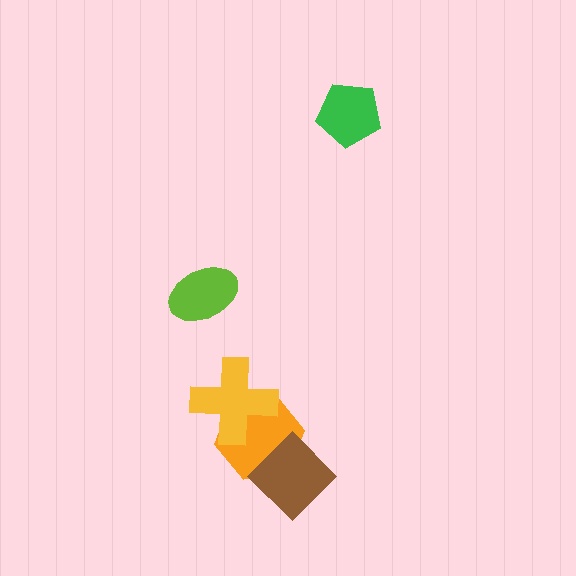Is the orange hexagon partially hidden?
Yes, it is partially covered by another shape.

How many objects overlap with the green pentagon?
0 objects overlap with the green pentagon.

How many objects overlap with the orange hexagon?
2 objects overlap with the orange hexagon.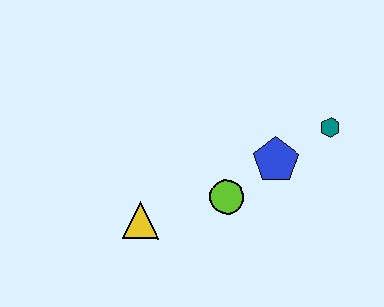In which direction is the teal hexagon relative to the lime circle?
The teal hexagon is to the right of the lime circle.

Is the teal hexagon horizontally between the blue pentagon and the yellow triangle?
No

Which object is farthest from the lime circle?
The teal hexagon is farthest from the lime circle.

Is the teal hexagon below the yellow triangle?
No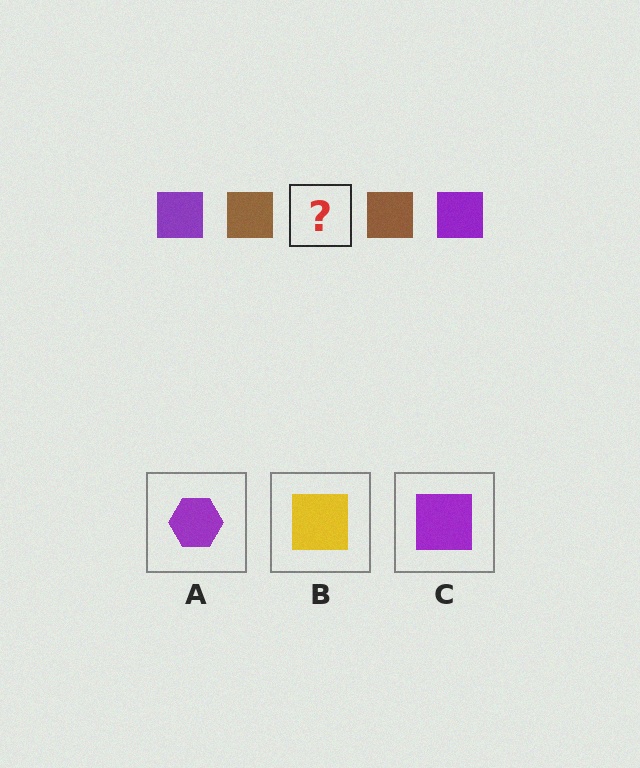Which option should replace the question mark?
Option C.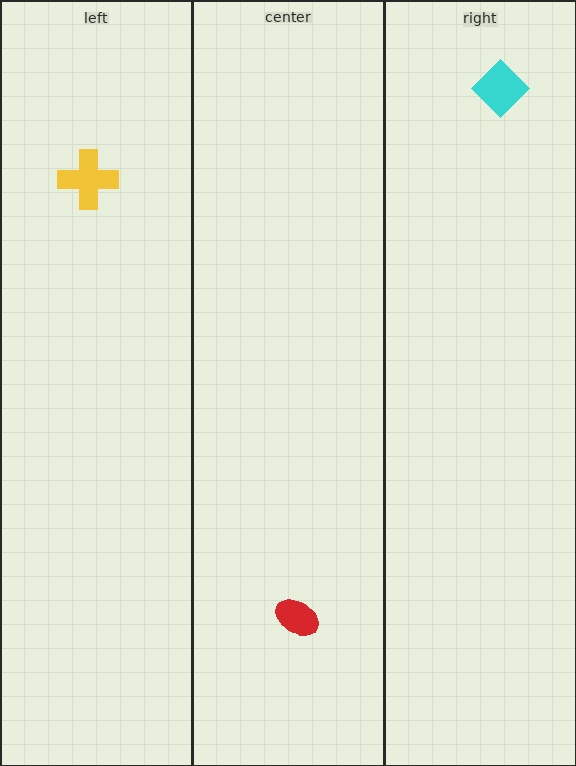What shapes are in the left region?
The yellow cross.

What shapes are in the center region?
The red ellipse.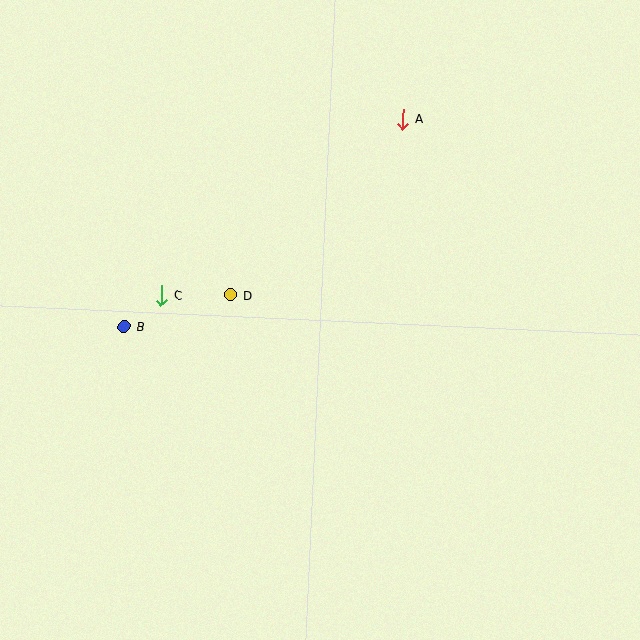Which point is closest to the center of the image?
Point D at (231, 295) is closest to the center.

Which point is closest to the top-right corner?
Point A is closest to the top-right corner.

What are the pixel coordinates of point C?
Point C is at (162, 295).